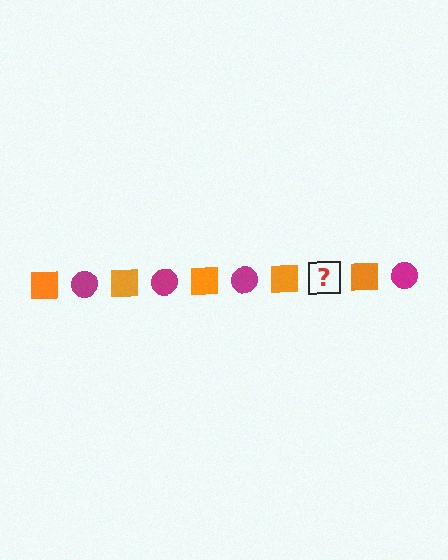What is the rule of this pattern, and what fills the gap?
The rule is that the pattern alternates between orange square and magenta circle. The gap should be filled with a magenta circle.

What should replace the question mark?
The question mark should be replaced with a magenta circle.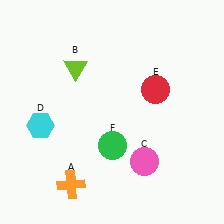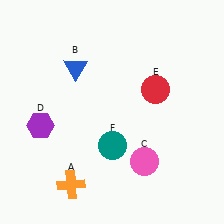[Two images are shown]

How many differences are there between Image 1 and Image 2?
There are 3 differences between the two images.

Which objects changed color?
B changed from lime to blue. D changed from cyan to purple. F changed from green to teal.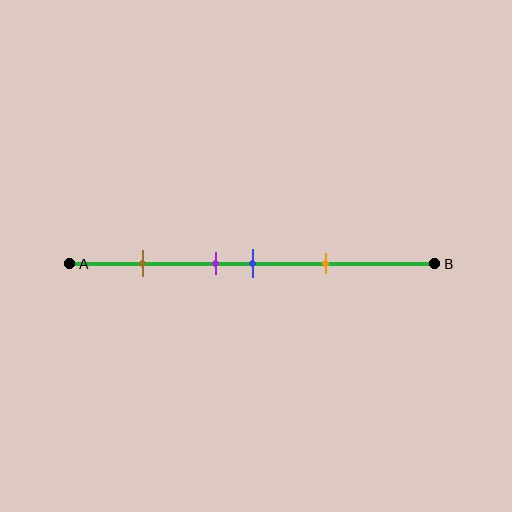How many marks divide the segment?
There are 4 marks dividing the segment.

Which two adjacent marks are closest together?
The purple and blue marks are the closest adjacent pair.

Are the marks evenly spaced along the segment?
No, the marks are not evenly spaced.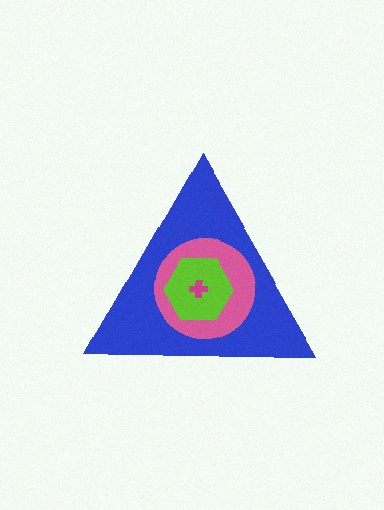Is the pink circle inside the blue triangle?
Yes.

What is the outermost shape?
The blue triangle.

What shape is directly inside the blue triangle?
The pink circle.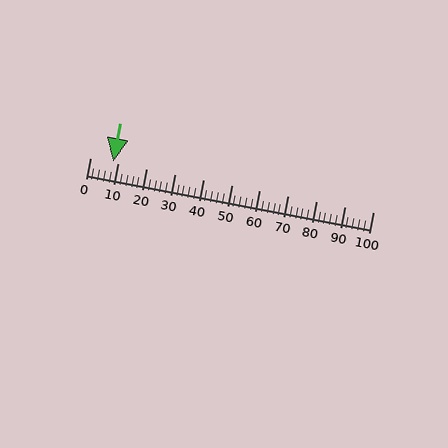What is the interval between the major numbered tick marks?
The major tick marks are spaced 10 units apart.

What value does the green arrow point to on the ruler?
The green arrow points to approximately 8.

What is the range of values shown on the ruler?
The ruler shows values from 0 to 100.